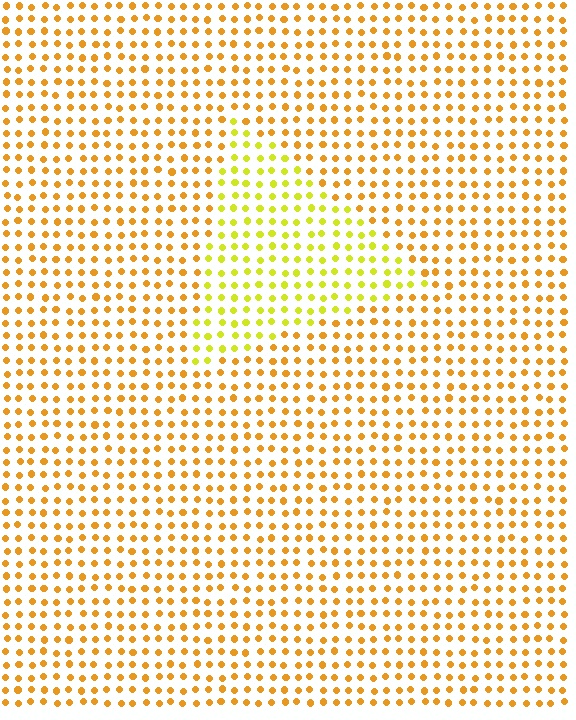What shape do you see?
I see a triangle.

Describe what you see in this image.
The image is filled with small orange elements in a uniform arrangement. A triangle-shaped region is visible where the elements are tinted to a slightly different hue, forming a subtle color boundary.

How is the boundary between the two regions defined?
The boundary is defined purely by a slight shift in hue (about 31 degrees). Spacing, size, and orientation are identical on both sides.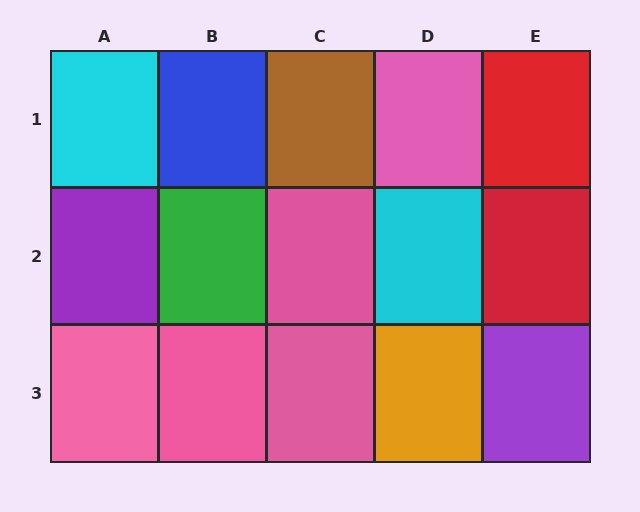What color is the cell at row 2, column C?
Pink.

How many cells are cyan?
2 cells are cyan.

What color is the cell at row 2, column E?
Red.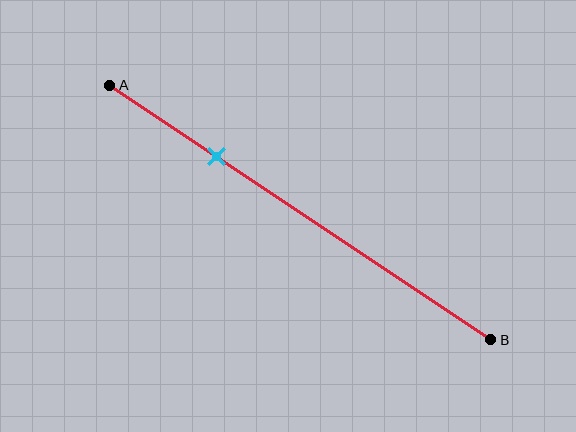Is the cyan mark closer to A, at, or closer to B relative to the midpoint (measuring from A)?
The cyan mark is closer to point A than the midpoint of segment AB.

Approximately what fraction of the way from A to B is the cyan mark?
The cyan mark is approximately 30% of the way from A to B.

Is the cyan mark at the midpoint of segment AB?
No, the mark is at about 30% from A, not at the 50% midpoint.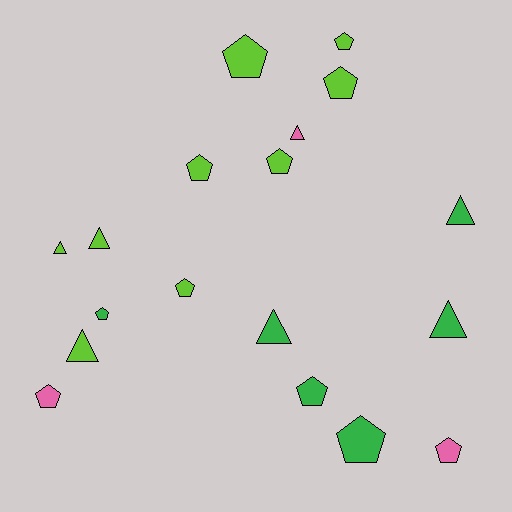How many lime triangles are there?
There are 3 lime triangles.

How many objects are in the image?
There are 18 objects.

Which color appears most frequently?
Lime, with 9 objects.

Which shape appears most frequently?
Pentagon, with 11 objects.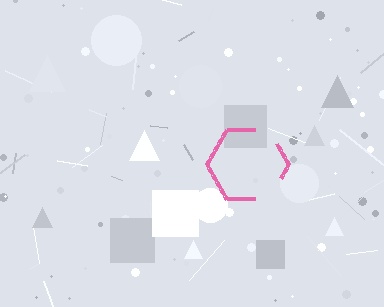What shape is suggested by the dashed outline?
The dashed outline suggests a hexagon.